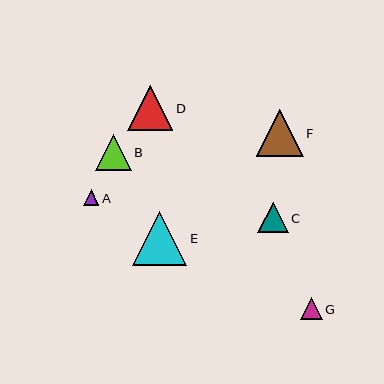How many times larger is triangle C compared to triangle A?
Triangle C is approximately 1.9 times the size of triangle A.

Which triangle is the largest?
Triangle E is the largest with a size of approximately 54 pixels.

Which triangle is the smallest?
Triangle A is the smallest with a size of approximately 16 pixels.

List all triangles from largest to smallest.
From largest to smallest: E, F, D, B, C, G, A.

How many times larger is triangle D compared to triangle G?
Triangle D is approximately 2.1 times the size of triangle G.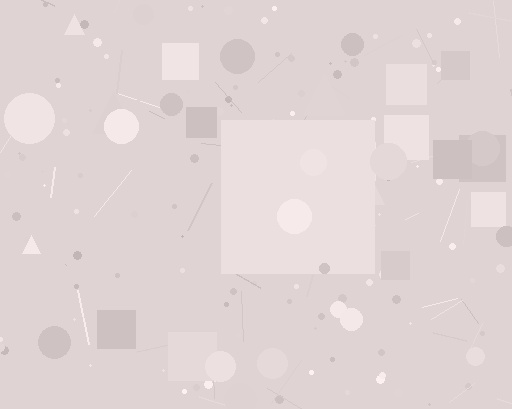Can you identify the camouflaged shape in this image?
The camouflaged shape is a square.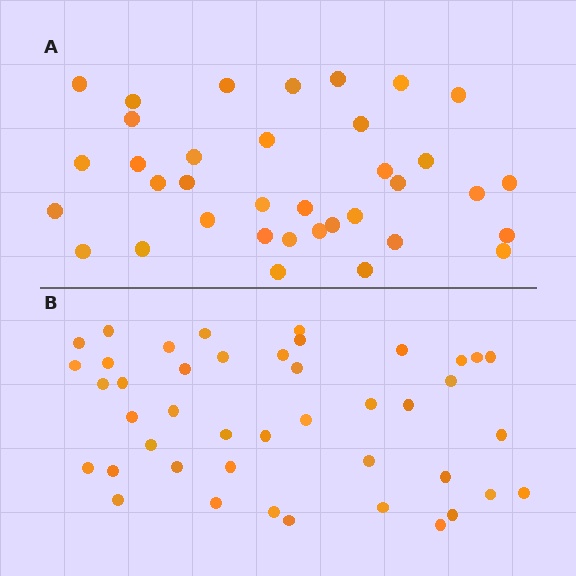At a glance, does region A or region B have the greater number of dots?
Region B (the bottom region) has more dots.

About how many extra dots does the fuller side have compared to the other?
Region B has roughly 8 or so more dots than region A.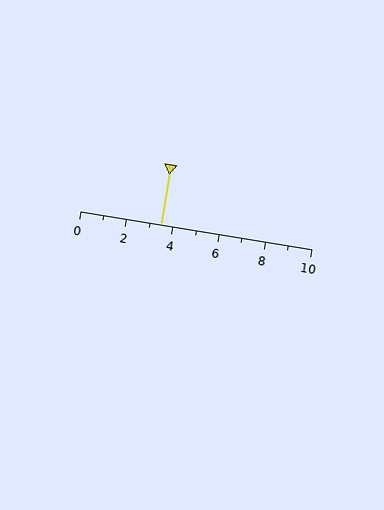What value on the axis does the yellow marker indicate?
The marker indicates approximately 3.5.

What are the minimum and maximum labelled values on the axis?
The axis runs from 0 to 10.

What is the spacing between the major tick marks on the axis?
The major ticks are spaced 2 apart.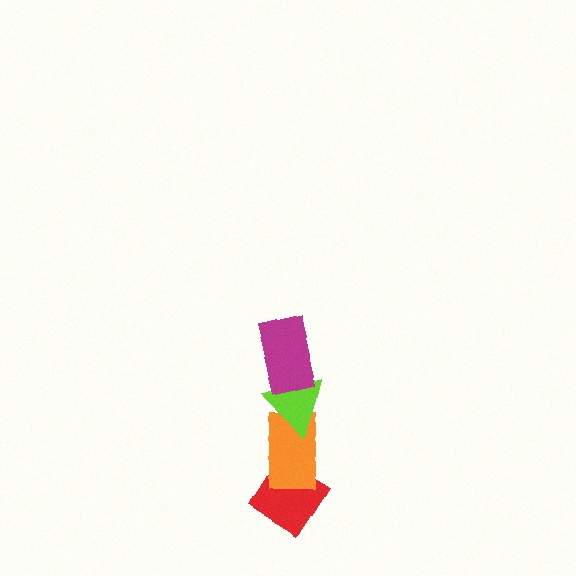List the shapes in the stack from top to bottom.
From top to bottom: the magenta rectangle, the lime triangle, the orange rectangle, the red diamond.